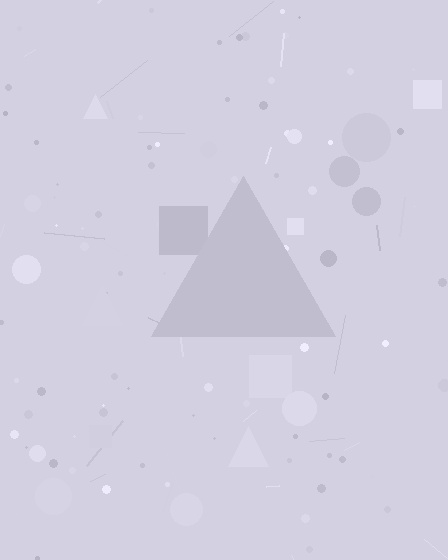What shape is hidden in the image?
A triangle is hidden in the image.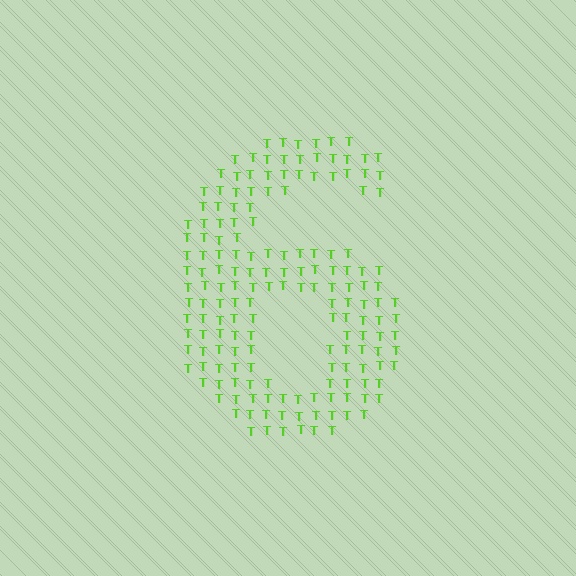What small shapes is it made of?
It is made of small letter T's.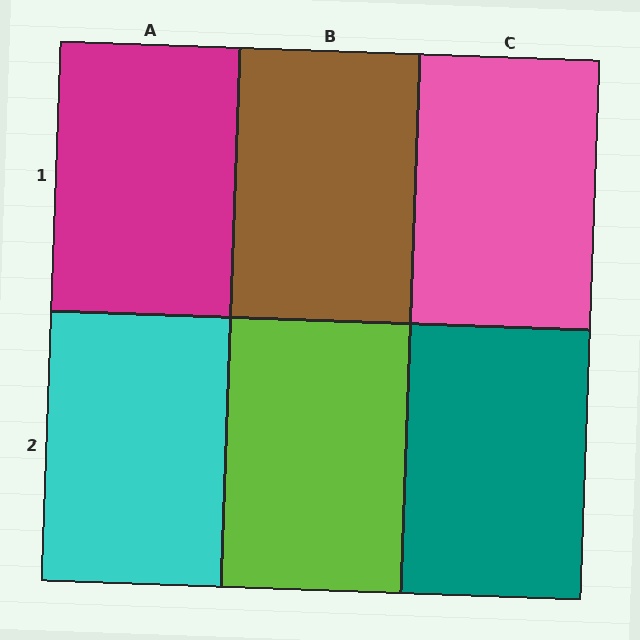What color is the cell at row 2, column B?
Lime.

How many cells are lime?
1 cell is lime.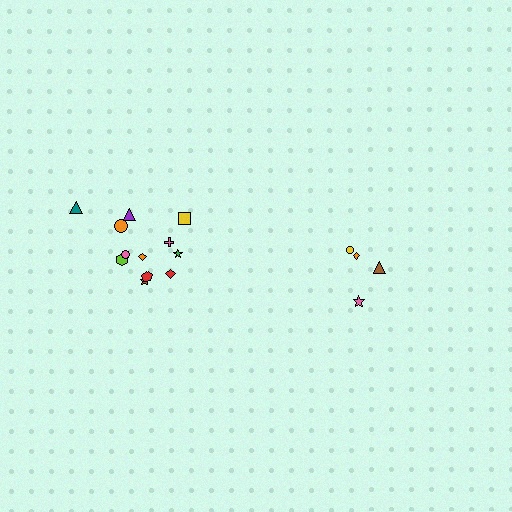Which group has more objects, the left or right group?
The left group.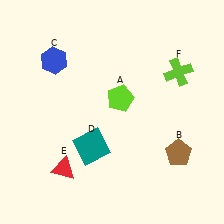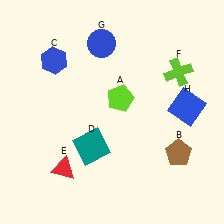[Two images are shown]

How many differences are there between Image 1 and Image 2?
There are 2 differences between the two images.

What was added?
A blue circle (G), a blue square (H) were added in Image 2.